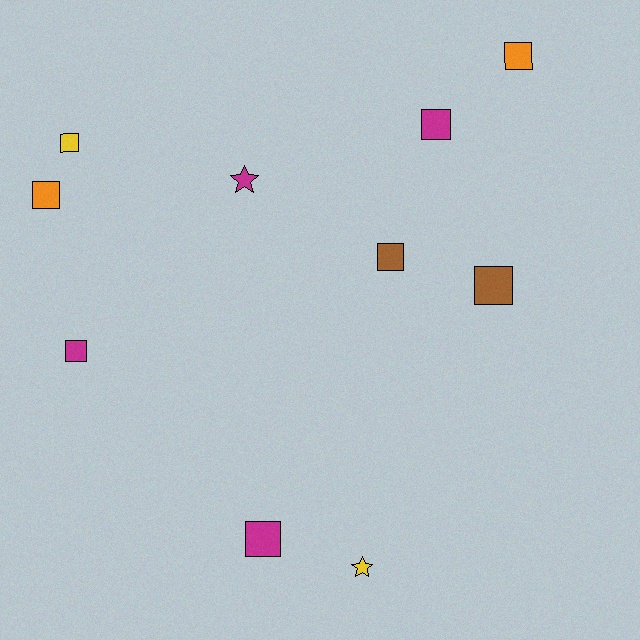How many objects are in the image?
There are 10 objects.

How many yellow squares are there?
There is 1 yellow square.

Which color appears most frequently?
Magenta, with 4 objects.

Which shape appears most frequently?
Square, with 8 objects.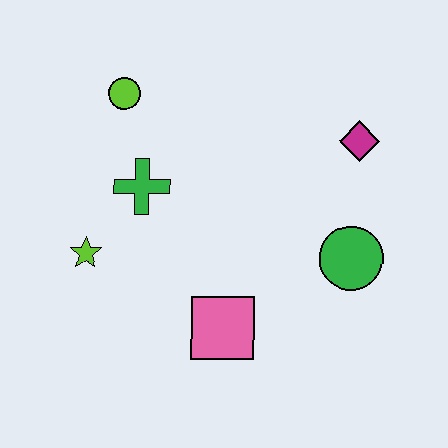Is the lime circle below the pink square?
No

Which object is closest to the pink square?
The green circle is closest to the pink square.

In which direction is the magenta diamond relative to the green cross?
The magenta diamond is to the right of the green cross.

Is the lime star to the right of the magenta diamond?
No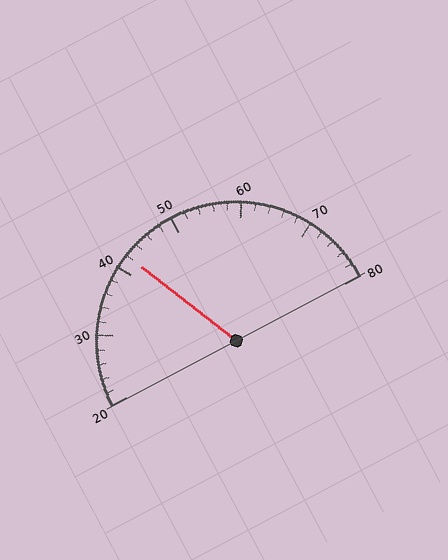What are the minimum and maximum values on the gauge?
The gauge ranges from 20 to 80.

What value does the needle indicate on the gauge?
The needle indicates approximately 42.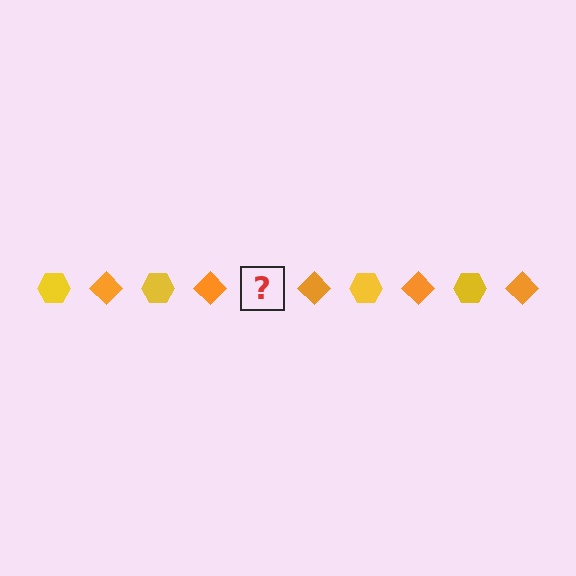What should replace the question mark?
The question mark should be replaced with a yellow hexagon.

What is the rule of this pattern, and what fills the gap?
The rule is that the pattern alternates between yellow hexagon and orange diamond. The gap should be filled with a yellow hexagon.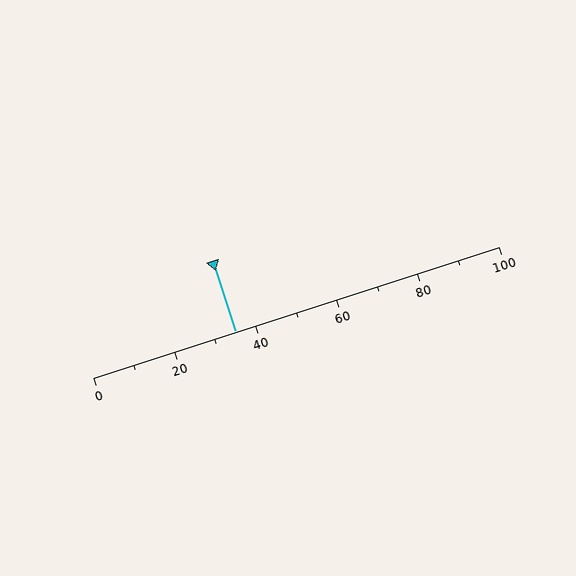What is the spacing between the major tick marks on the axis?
The major ticks are spaced 20 apart.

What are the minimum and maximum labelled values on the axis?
The axis runs from 0 to 100.